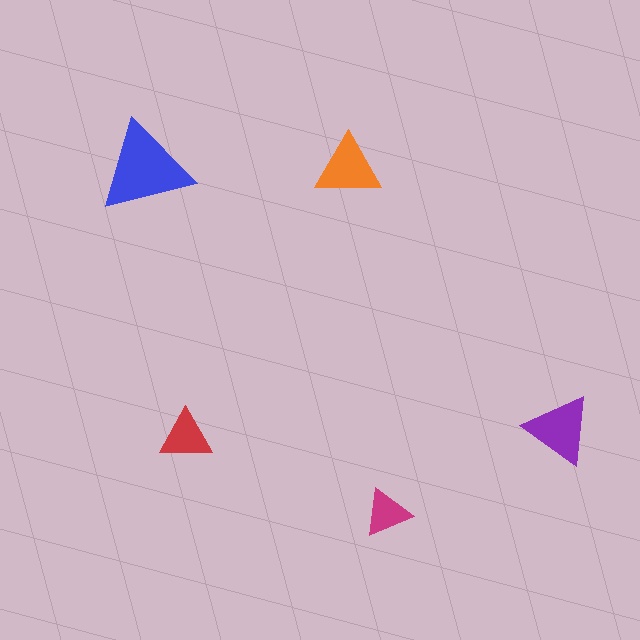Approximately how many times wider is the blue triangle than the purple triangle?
About 1.5 times wider.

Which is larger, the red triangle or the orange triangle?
The orange one.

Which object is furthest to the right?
The purple triangle is rightmost.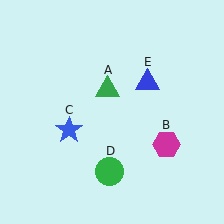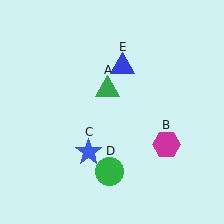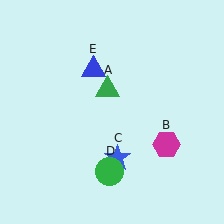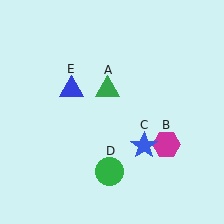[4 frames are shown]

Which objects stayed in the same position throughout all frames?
Green triangle (object A) and magenta hexagon (object B) and green circle (object D) remained stationary.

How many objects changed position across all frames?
2 objects changed position: blue star (object C), blue triangle (object E).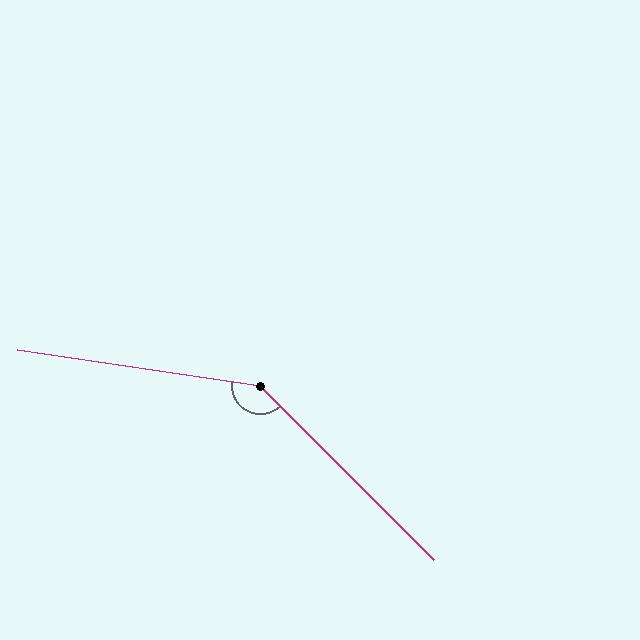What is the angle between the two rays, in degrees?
Approximately 143 degrees.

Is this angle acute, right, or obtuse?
It is obtuse.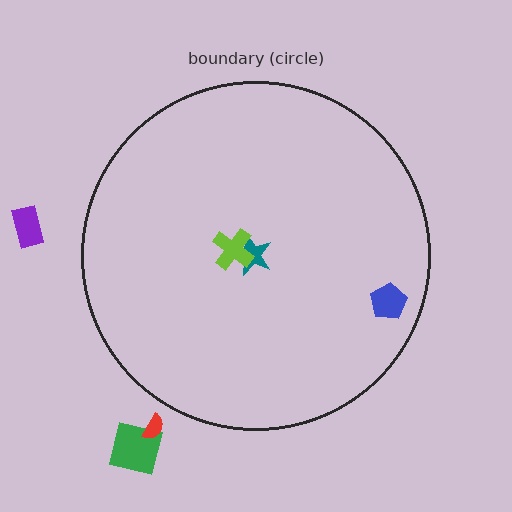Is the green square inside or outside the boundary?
Outside.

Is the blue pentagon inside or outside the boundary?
Inside.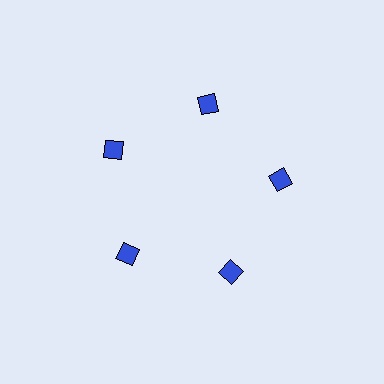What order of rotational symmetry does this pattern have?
This pattern has 5-fold rotational symmetry.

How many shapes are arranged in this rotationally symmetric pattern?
There are 5 shapes, arranged in 5 groups of 1.